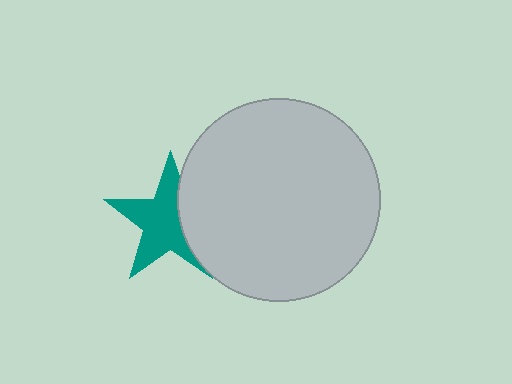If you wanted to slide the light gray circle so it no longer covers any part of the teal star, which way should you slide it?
Slide it right — that is the most direct way to separate the two shapes.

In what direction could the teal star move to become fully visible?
The teal star could move left. That would shift it out from behind the light gray circle entirely.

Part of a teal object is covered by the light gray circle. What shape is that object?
It is a star.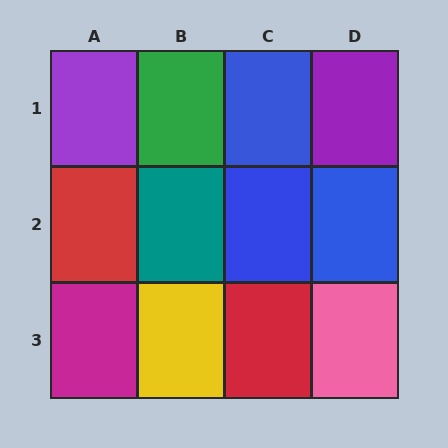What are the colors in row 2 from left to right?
Red, teal, blue, blue.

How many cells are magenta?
1 cell is magenta.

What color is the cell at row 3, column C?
Red.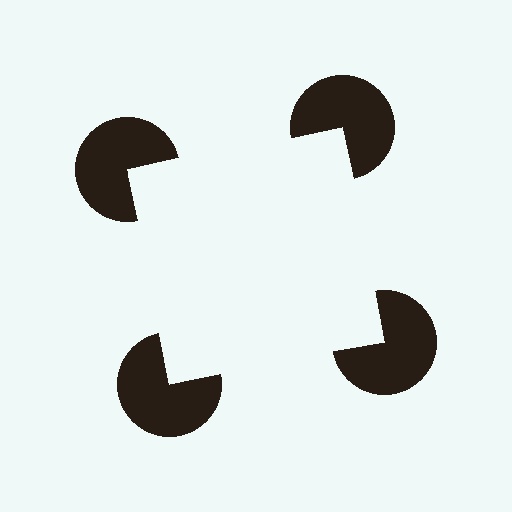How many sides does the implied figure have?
4 sides.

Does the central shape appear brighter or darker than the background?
It typically appears slightly brighter than the background, even though no actual brightness change is drawn.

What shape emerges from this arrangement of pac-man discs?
An illusory square — its edges are inferred from the aligned wedge cuts in the pac-man discs, not physically drawn.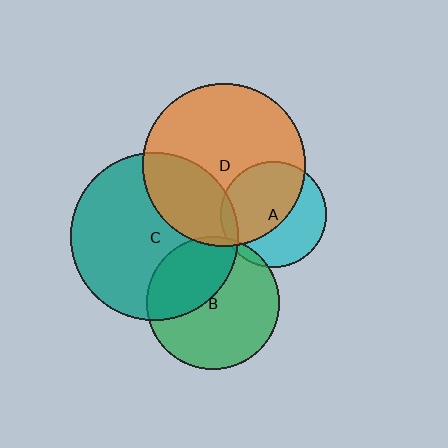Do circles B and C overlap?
Yes.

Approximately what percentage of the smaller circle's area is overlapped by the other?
Approximately 40%.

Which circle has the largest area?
Circle C (teal).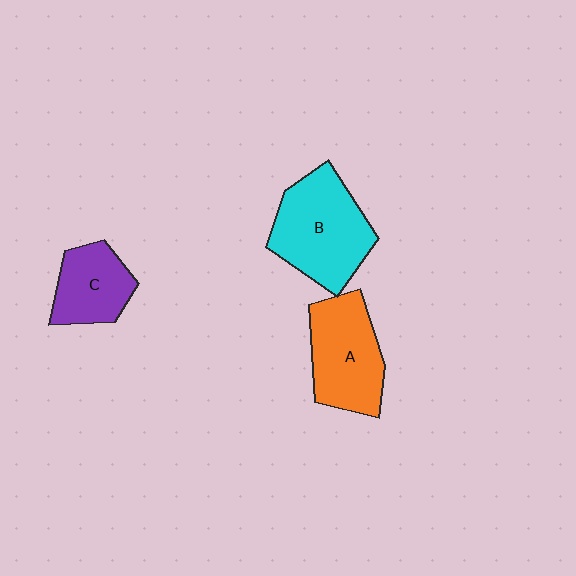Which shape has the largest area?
Shape B (cyan).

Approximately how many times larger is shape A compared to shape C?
Approximately 1.4 times.